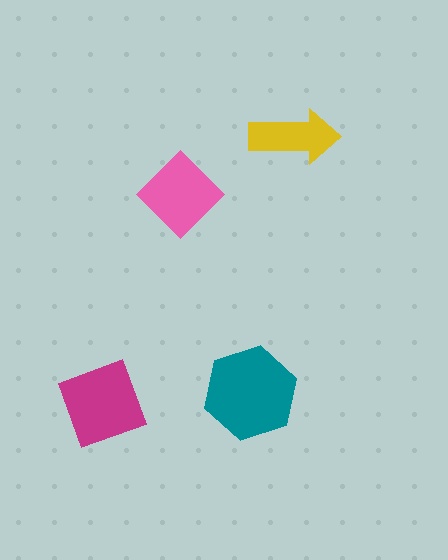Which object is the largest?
The teal hexagon.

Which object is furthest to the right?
The yellow arrow is rightmost.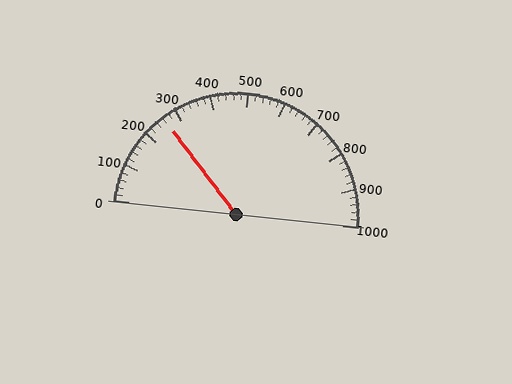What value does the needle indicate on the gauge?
The needle indicates approximately 260.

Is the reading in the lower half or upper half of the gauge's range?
The reading is in the lower half of the range (0 to 1000).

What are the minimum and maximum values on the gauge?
The gauge ranges from 0 to 1000.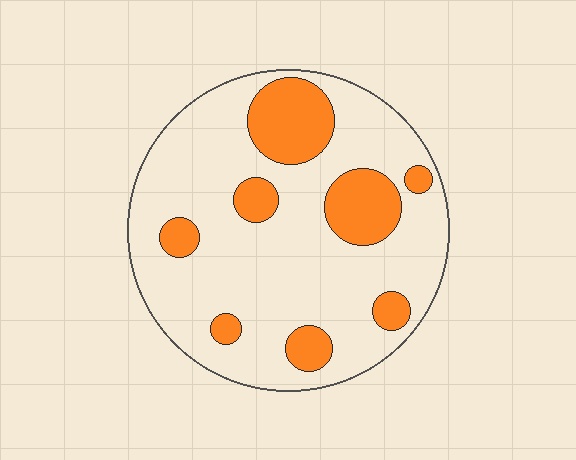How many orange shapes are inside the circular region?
8.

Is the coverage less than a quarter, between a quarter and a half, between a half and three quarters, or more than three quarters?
Less than a quarter.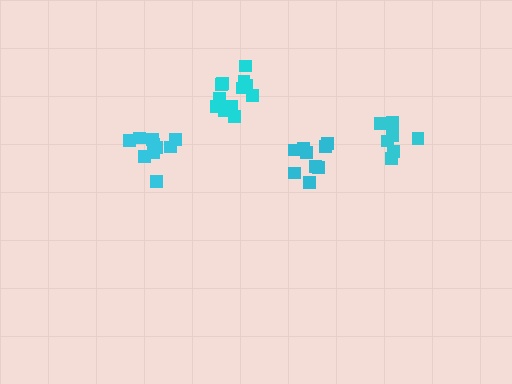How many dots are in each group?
Group 1: 12 dots, Group 2: 9 dots, Group 3: 7 dots, Group 4: 10 dots (38 total).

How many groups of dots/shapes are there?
There are 4 groups.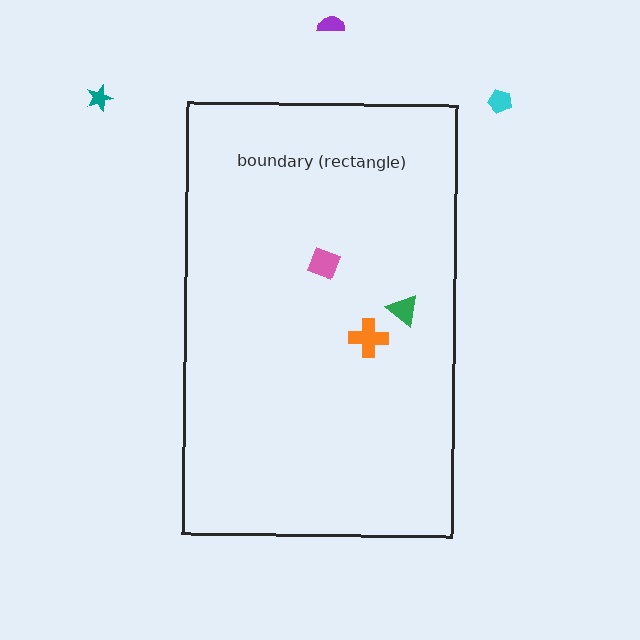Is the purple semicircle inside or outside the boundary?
Outside.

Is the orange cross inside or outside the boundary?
Inside.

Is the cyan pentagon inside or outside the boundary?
Outside.